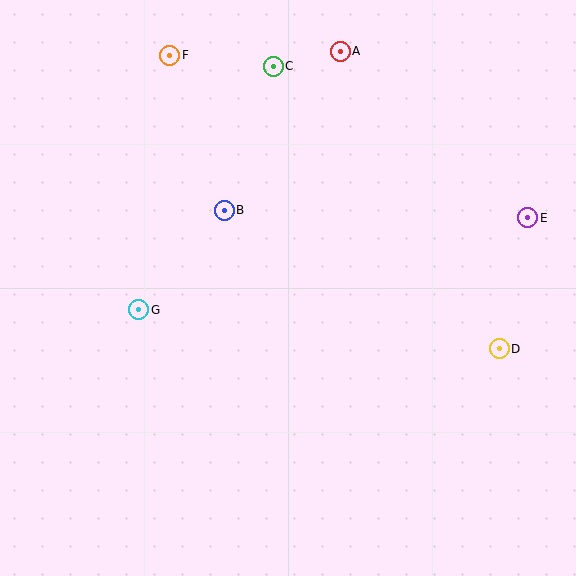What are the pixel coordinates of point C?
Point C is at (273, 66).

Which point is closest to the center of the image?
Point B at (224, 210) is closest to the center.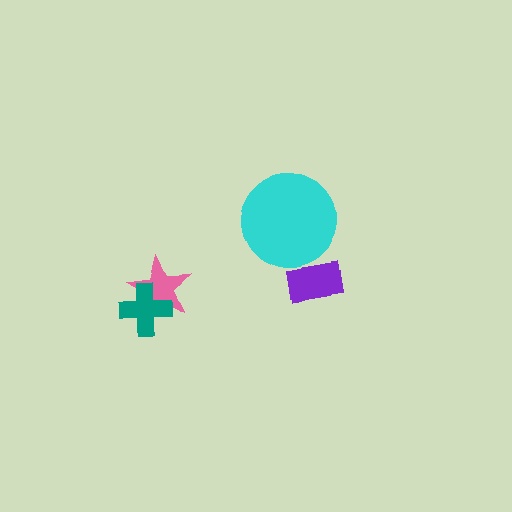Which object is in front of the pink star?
The teal cross is in front of the pink star.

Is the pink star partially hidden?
Yes, it is partially covered by another shape.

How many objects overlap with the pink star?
1 object overlaps with the pink star.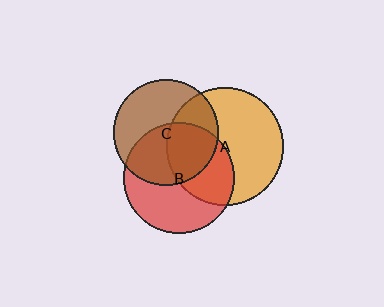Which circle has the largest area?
Circle A (orange).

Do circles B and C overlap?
Yes.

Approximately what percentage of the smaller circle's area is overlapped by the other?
Approximately 50%.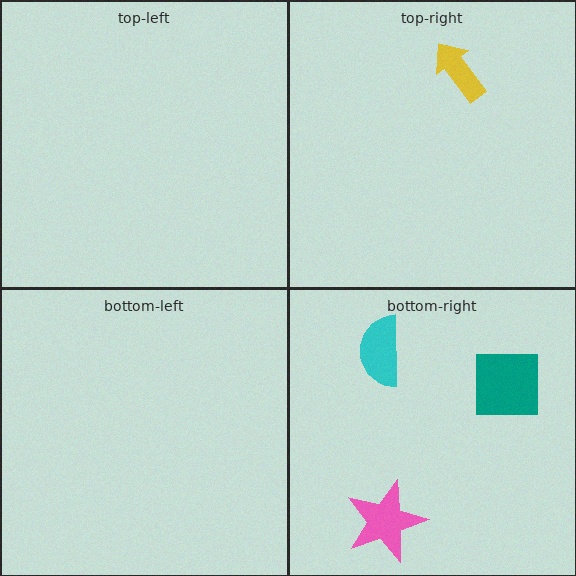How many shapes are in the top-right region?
1.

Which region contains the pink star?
The bottom-right region.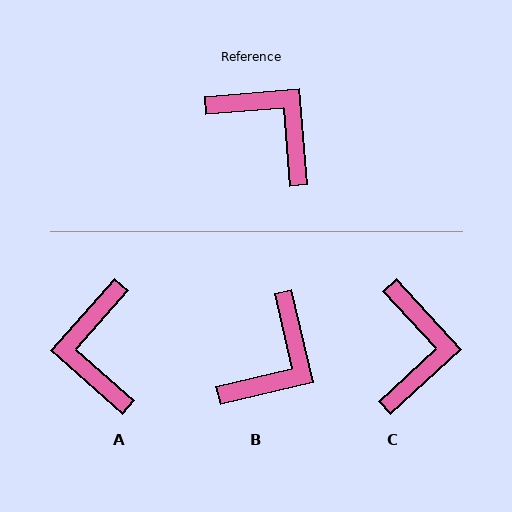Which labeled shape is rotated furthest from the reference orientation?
A, about 134 degrees away.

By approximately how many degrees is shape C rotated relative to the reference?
Approximately 52 degrees clockwise.